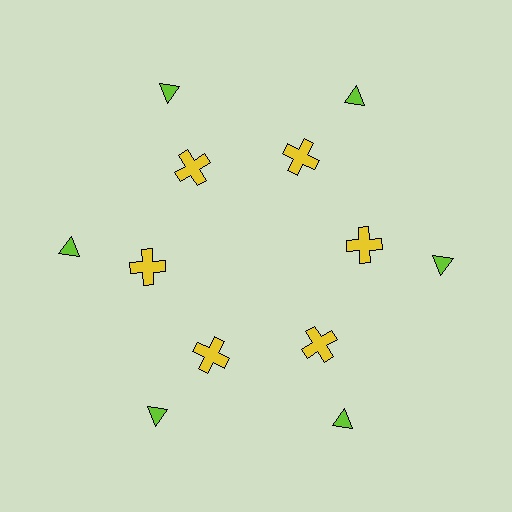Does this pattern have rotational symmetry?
Yes, this pattern has 6-fold rotational symmetry. It looks the same after rotating 60 degrees around the center.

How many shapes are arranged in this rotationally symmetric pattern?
There are 12 shapes, arranged in 6 groups of 2.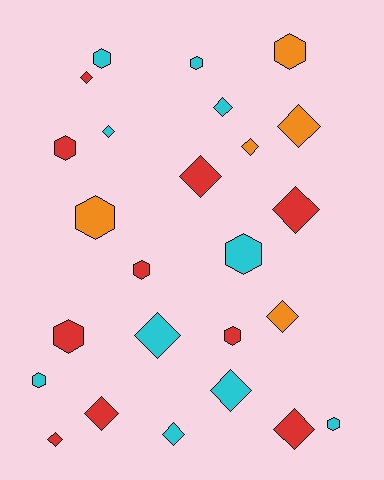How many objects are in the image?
There are 25 objects.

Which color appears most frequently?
Cyan, with 10 objects.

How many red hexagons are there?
There are 4 red hexagons.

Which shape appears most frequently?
Diamond, with 14 objects.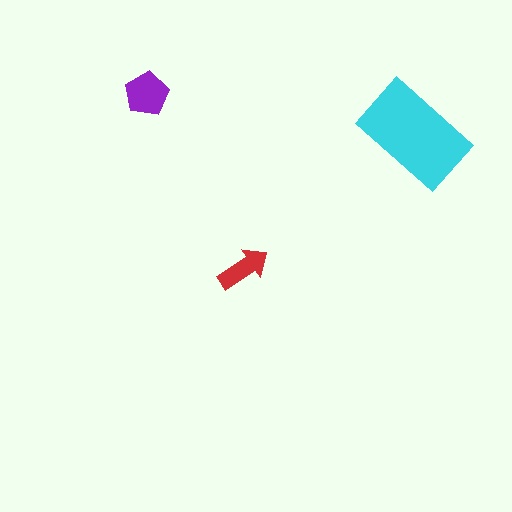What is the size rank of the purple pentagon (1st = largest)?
2nd.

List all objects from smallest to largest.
The red arrow, the purple pentagon, the cyan rectangle.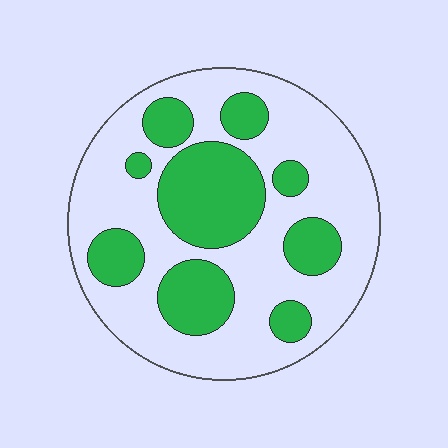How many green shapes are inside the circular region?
9.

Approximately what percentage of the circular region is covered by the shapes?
Approximately 35%.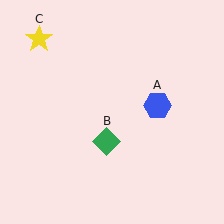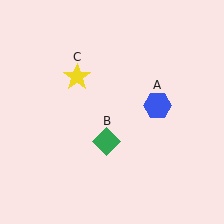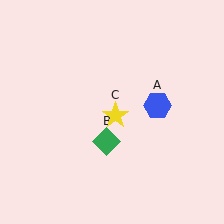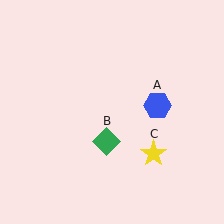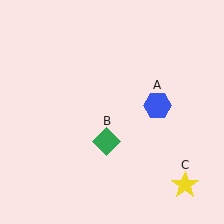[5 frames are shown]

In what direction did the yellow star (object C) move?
The yellow star (object C) moved down and to the right.